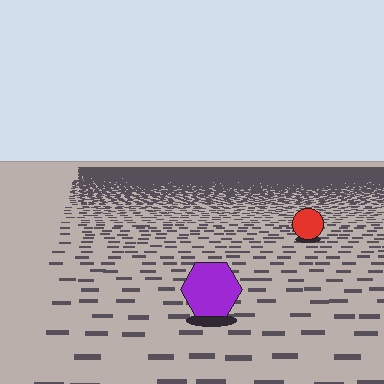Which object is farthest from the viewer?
The red circle is farthest from the viewer. It appears smaller and the ground texture around it is denser.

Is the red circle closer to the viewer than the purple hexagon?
No. The purple hexagon is closer — you can tell from the texture gradient: the ground texture is coarser near it.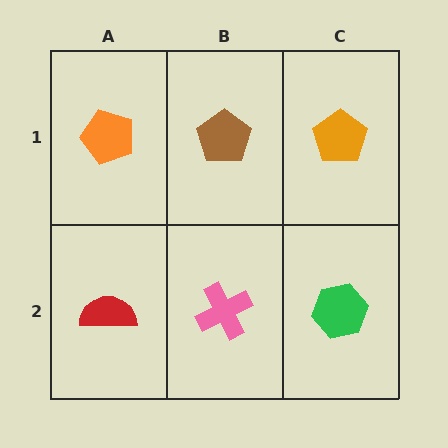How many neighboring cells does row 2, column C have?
2.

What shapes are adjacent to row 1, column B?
A pink cross (row 2, column B), an orange pentagon (row 1, column A), an orange pentagon (row 1, column C).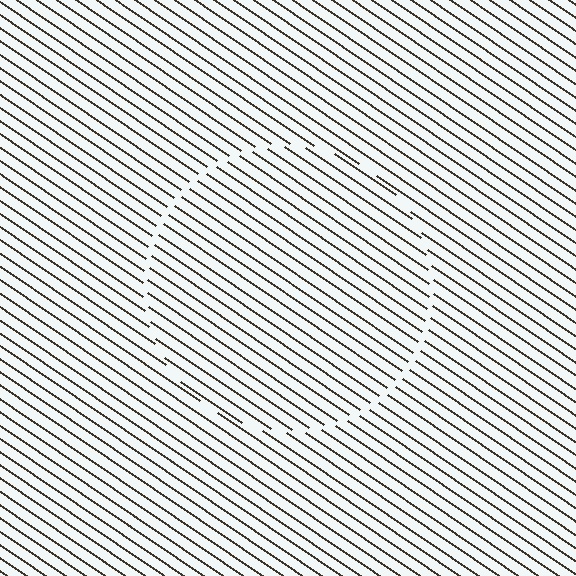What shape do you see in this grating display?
An illusory circle. The interior of the shape contains the same grating, shifted by half a period — the contour is defined by the phase discontinuity where line-ends from the inner and outer gratings abut.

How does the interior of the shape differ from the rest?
The interior of the shape contains the same grating, shifted by half a period — the contour is defined by the phase discontinuity where line-ends from the inner and outer gratings abut.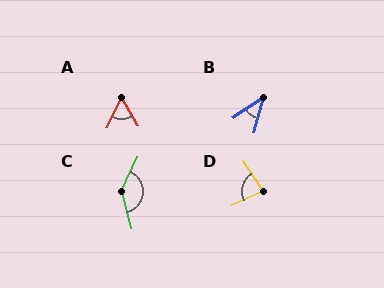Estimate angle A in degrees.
Approximately 55 degrees.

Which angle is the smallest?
B, at approximately 40 degrees.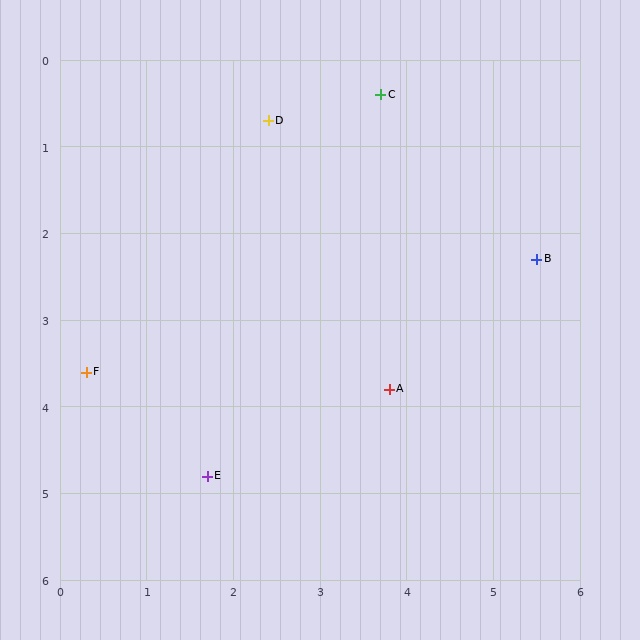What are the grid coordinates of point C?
Point C is at approximately (3.7, 0.4).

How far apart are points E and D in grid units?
Points E and D are about 4.2 grid units apart.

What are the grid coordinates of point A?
Point A is at approximately (3.8, 3.8).